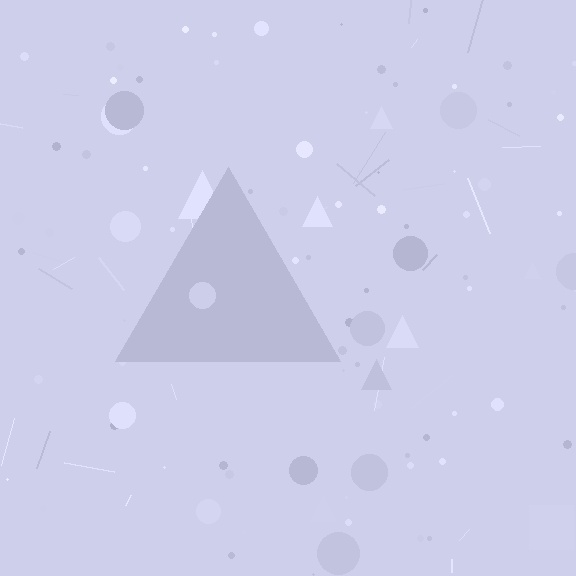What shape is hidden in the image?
A triangle is hidden in the image.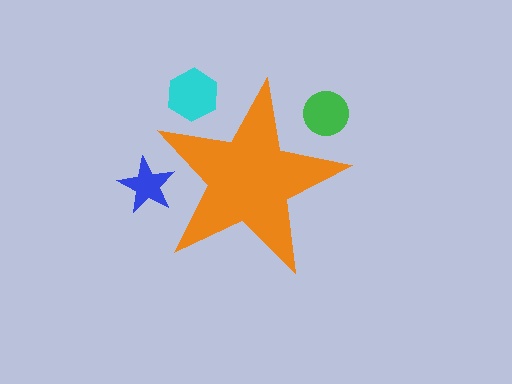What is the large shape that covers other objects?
An orange star.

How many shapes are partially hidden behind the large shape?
3 shapes are partially hidden.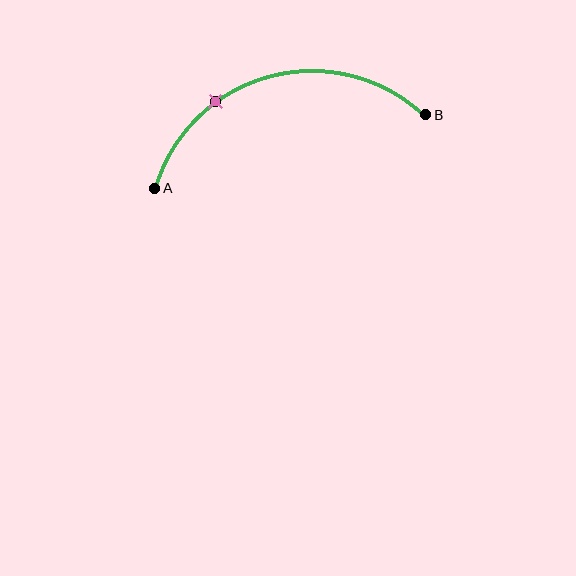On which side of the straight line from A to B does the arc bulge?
The arc bulges above the straight line connecting A and B.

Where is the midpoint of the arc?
The arc midpoint is the point on the curve farthest from the straight line joining A and B. It sits above that line.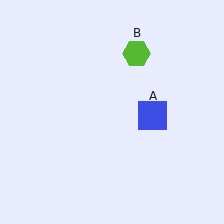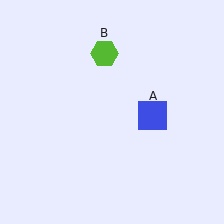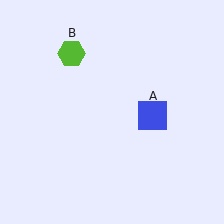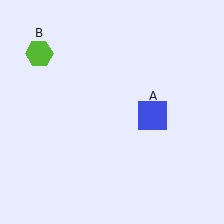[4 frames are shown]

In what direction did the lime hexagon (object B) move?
The lime hexagon (object B) moved left.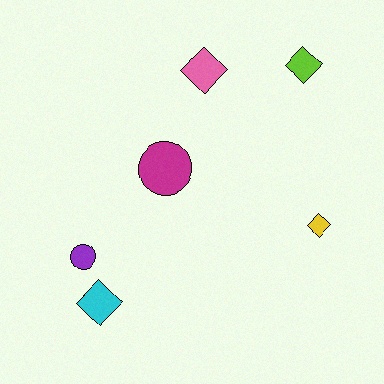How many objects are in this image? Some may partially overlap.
There are 6 objects.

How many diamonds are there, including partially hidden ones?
There are 4 diamonds.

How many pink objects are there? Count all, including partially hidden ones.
There is 1 pink object.